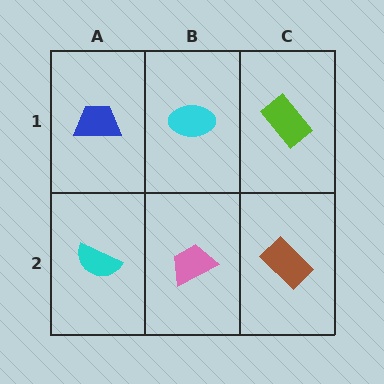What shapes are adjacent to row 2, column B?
A cyan ellipse (row 1, column B), a cyan semicircle (row 2, column A), a brown rectangle (row 2, column C).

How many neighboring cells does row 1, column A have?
2.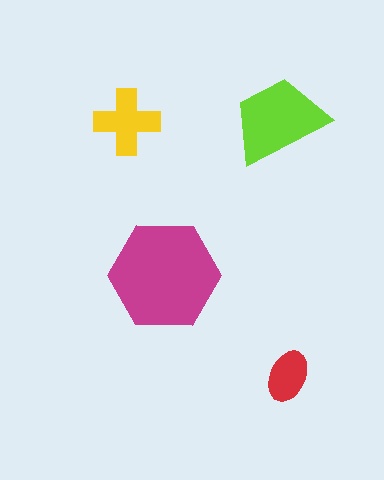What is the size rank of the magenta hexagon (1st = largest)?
1st.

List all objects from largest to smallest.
The magenta hexagon, the lime trapezoid, the yellow cross, the red ellipse.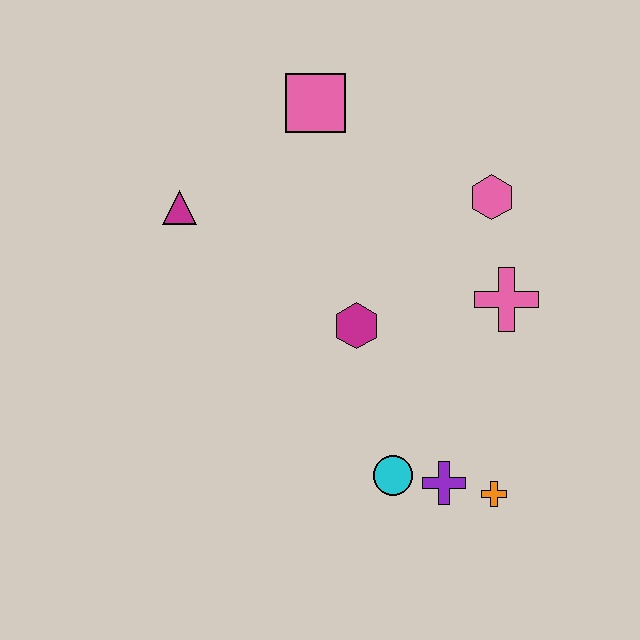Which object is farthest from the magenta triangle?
The orange cross is farthest from the magenta triangle.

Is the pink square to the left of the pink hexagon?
Yes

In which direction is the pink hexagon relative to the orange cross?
The pink hexagon is above the orange cross.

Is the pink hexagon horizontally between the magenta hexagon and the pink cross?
Yes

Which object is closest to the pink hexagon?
The pink cross is closest to the pink hexagon.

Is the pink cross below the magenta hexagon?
No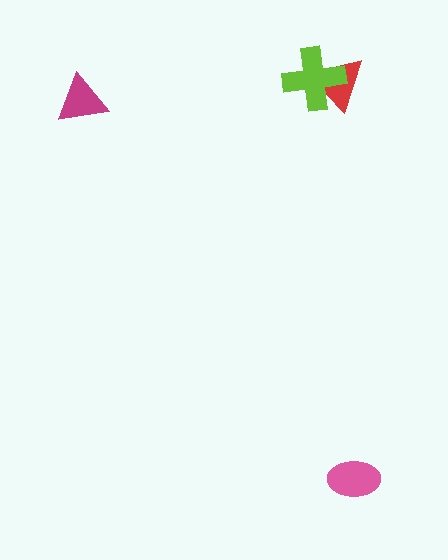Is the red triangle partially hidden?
Yes, it is partially covered by another shape.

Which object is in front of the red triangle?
The lime cross is in front of the red triangle.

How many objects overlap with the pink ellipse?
0 objects overlap with the pink ellipse.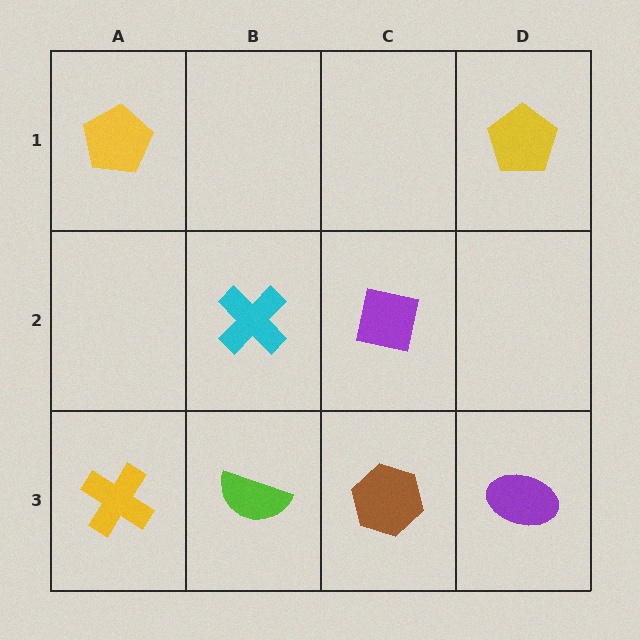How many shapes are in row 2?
2 shapes.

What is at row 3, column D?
A purple ellipse.